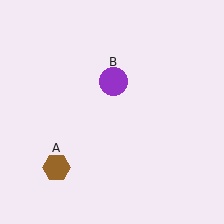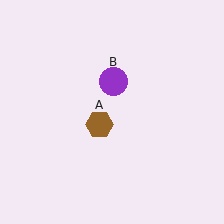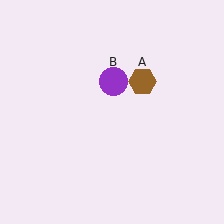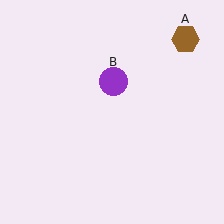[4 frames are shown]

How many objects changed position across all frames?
1 object changed position: brown hexagon (object A).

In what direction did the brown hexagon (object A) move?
The brown hexagon (object A) moved up and to the right.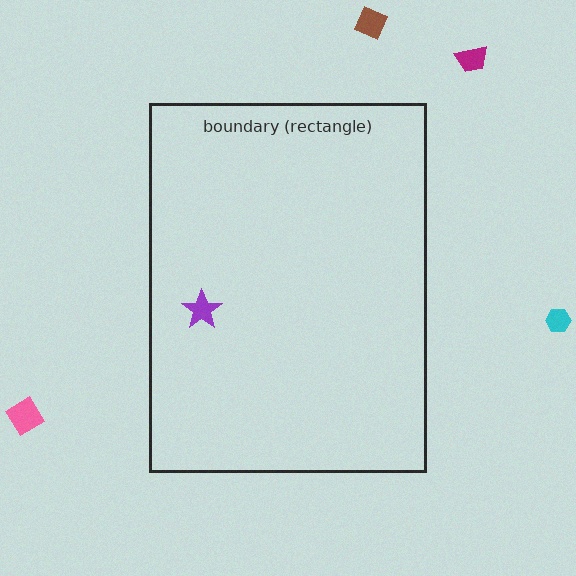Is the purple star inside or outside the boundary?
Inside.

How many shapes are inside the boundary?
1 inside, 4 outside.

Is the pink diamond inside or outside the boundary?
Outside.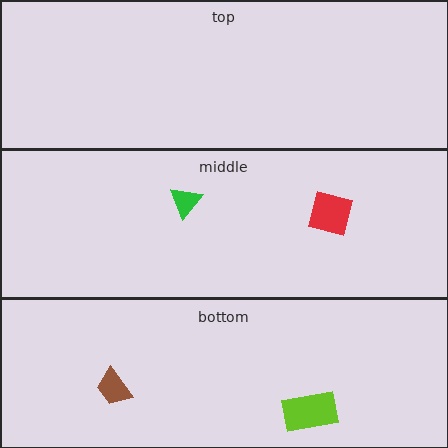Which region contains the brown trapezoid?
The bottom region.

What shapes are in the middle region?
The red square, the green triangle.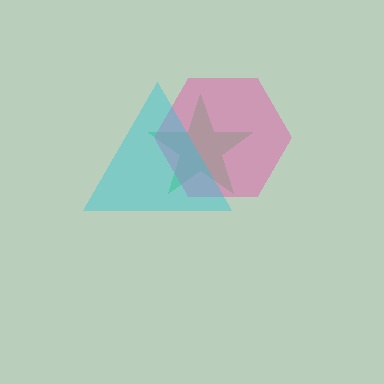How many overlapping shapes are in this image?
There are 3 overlapping shapes in the image.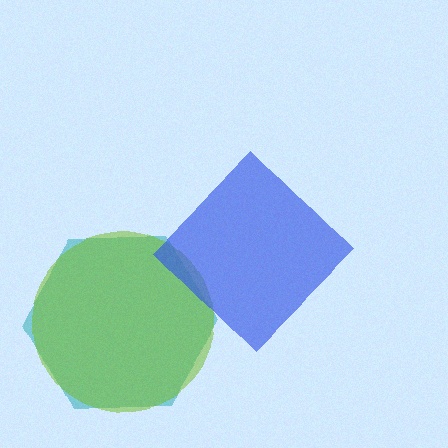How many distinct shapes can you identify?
There are 3 distinct shapes: a teal hexagon, a lime circle, a blue diamond.